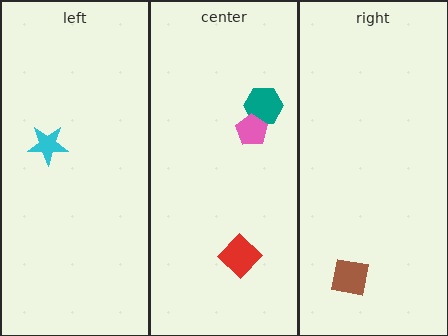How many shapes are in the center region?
3.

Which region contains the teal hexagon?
The center region.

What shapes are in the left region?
The cyan star.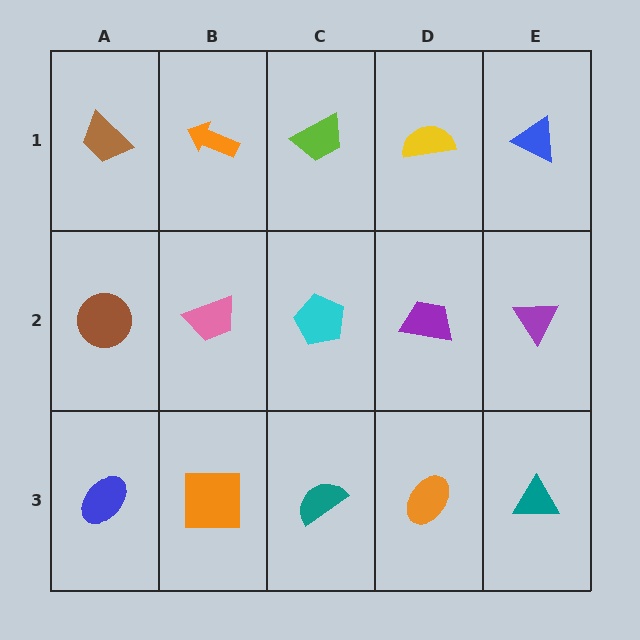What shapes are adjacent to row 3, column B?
A pink trapezoid (row 2, column B), a blue ellipse (row 3, column A), a teal semicircle (row 3, column C).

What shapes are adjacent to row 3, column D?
A purple trapezoid (row 2, column D), a teal semicircle (row 3, column C), a teal triangle (row 3, column E).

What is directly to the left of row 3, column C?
An orange square.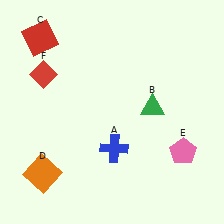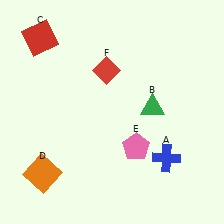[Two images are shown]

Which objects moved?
The objects that moved are: the blue cross (A), the pink pentagon (E), the red diamond (F).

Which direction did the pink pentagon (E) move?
The pink pentagon (E) moved left.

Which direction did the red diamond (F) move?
The red diamond (F) moved right.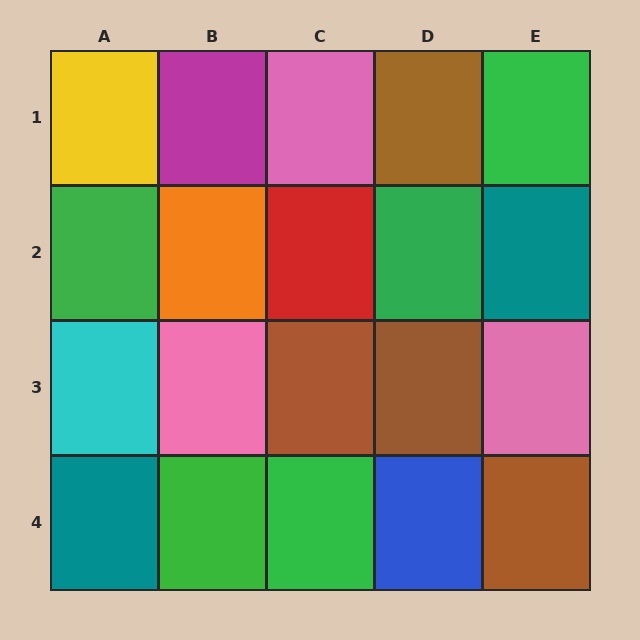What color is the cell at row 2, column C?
Red.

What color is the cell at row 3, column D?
Brown.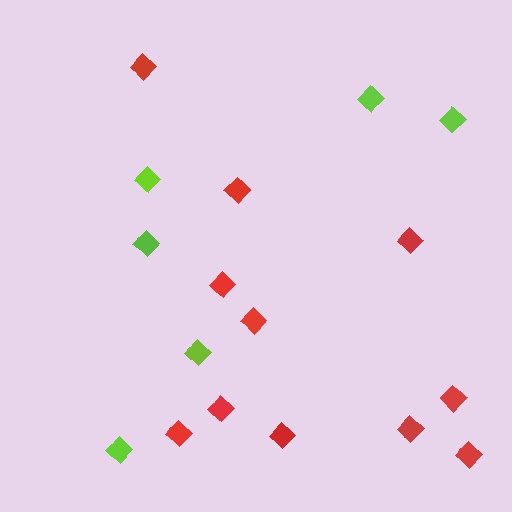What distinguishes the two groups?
There are 2 groups: one group of lime diamonds (6) and one group of red diamonds (11).